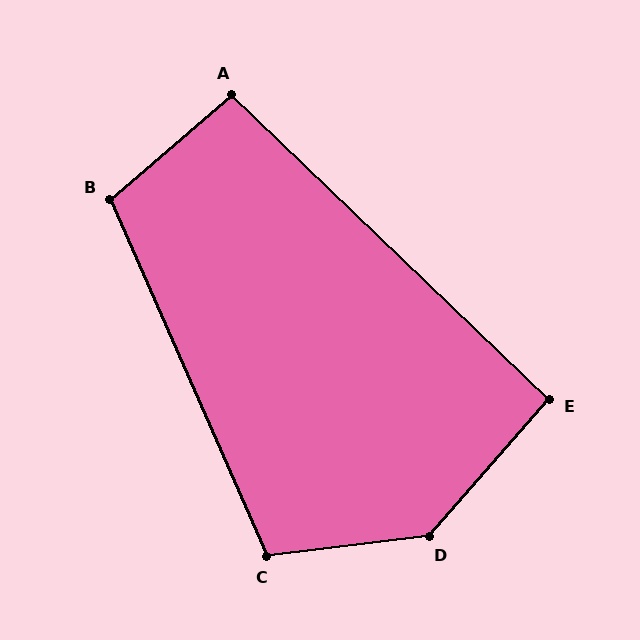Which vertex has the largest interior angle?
D, at approximately 138 degrees.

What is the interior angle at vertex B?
Approximately 107 degrees (obtuse).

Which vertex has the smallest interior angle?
E, at approximately 93 degrees.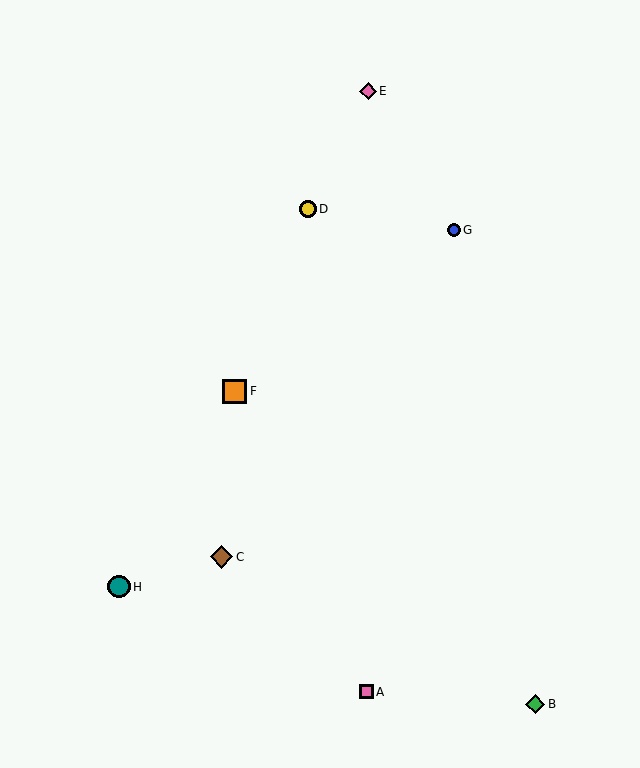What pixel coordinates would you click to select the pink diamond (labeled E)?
Click at (368, 91) to select the pink diamond E.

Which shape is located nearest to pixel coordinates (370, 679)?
The pink square (labeled A) at (367, 692) is nearest to that location.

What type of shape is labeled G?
Shape G is a blue circle.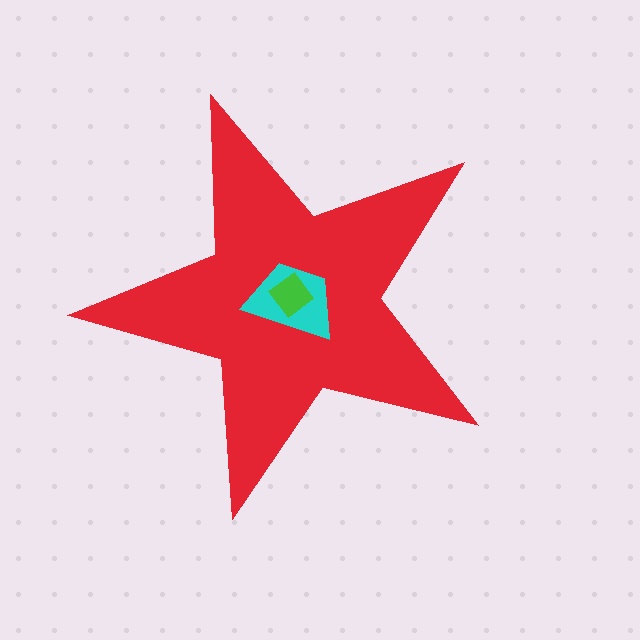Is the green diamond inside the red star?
Yes.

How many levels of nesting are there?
3.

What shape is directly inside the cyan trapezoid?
The green diamond.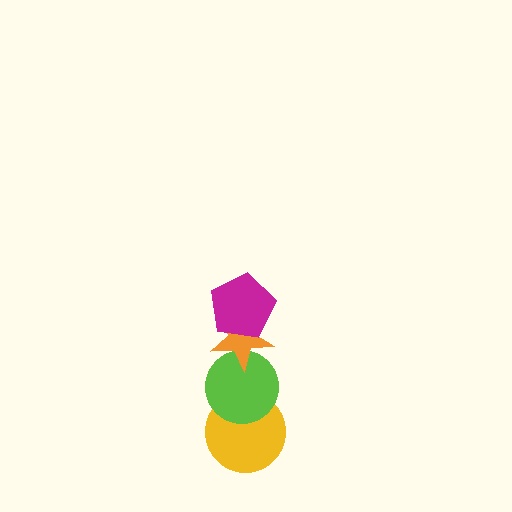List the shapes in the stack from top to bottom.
From top to bottom: the magenta pentagon, the orange star, the lime circle, the yellow circle.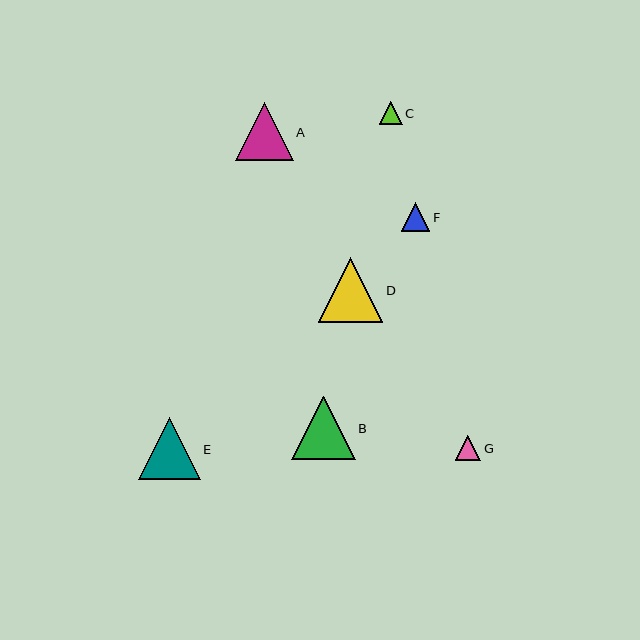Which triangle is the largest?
Triangle D is the largest with a size of approximately 65 pixels.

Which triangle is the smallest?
Triangle C is the smallest with a size of approximately 23 pixels.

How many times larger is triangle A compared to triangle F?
Triangle A is approximately 2.1 times the size of triangle F.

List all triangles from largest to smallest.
From largest to smallest: D, B, E, A, F, G, C.